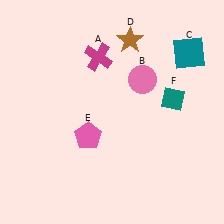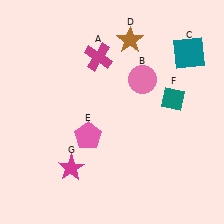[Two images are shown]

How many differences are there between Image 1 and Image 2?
There is 1 difference between the two images.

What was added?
A magenta star (G) was added in Image 2.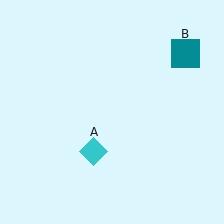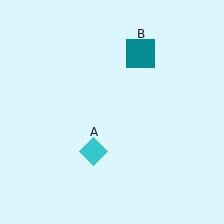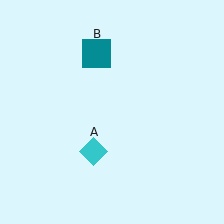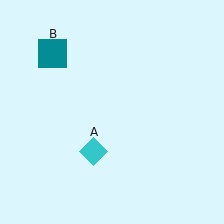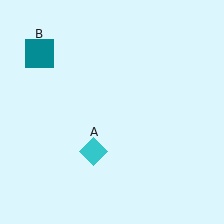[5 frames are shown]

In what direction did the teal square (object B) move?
The teal square (object B) moved left.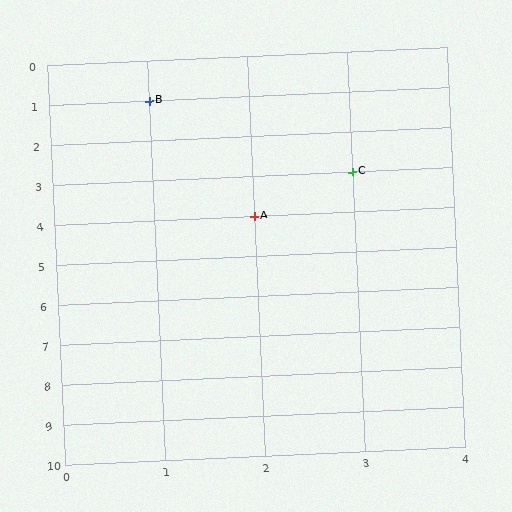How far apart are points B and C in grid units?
Points B and C are 2 columns and 2 rows apart (about 2.8 grid units diagonally).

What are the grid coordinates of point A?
Point A is at grid coordinates (2, 4).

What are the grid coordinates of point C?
Point C is at grid coordinates (3, 3).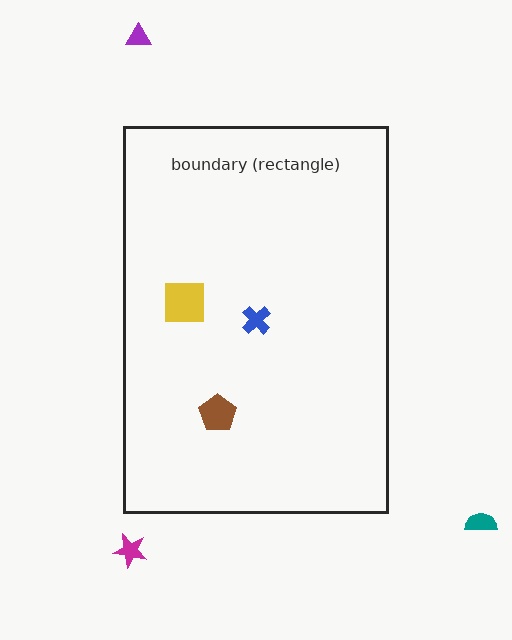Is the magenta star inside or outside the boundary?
Outside.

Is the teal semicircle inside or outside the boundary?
Outside.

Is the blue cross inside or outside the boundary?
Inside.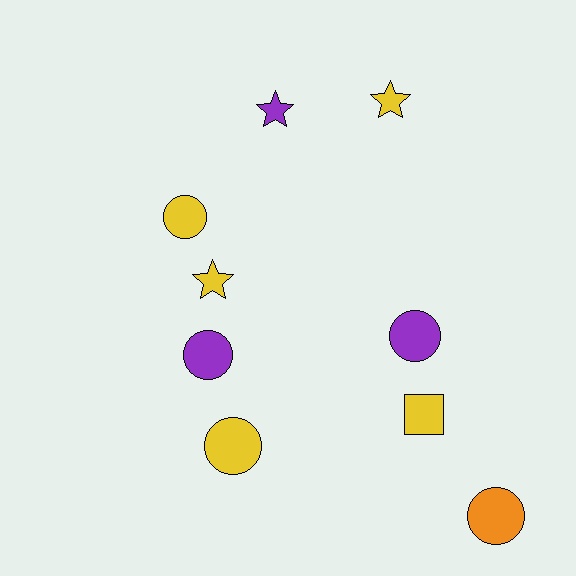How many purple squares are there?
There are no purple squares.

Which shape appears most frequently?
Circle, with 5 objects.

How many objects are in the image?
There are 9 objects.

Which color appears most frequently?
Yellow, with 5 objects.